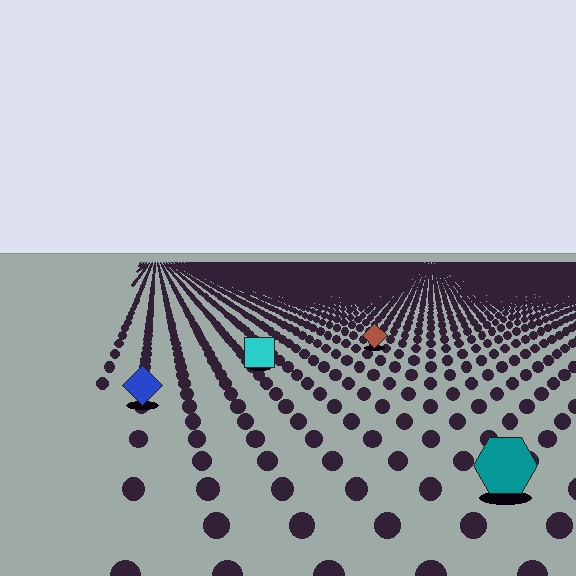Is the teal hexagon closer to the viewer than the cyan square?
Yes. The teal hexagon is closer — you can tell from the texture gradient: the ground texture is coarser near it.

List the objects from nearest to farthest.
From nearest to farthest: the teal hexagon, the blue diamond, the cyan square, the brown diamond.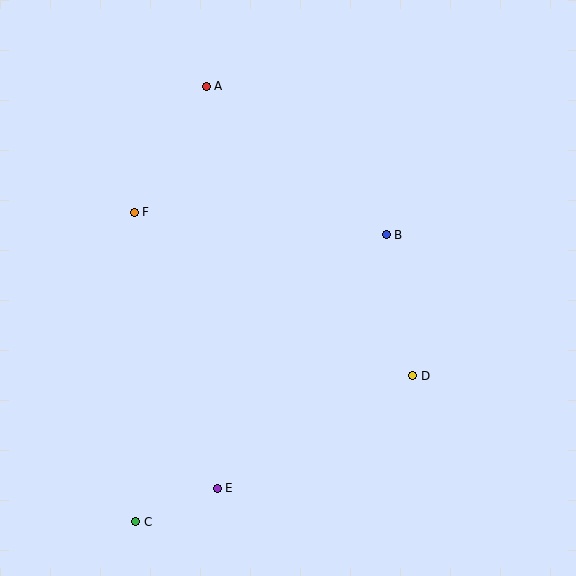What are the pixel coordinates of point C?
Point C is at (136, 522).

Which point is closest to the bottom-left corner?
Point C is closest to the bottom-left corner.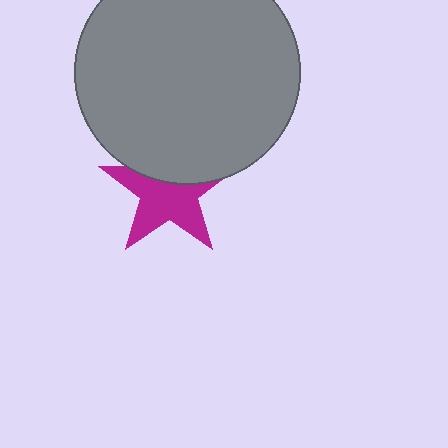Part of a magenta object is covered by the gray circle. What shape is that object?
It is a star.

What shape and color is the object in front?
The object in front is a gray circle.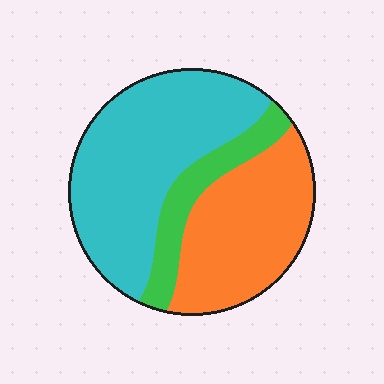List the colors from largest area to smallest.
From largest to smallest: cyan, orange, green.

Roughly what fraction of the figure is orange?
Orange takes up about three eighths (3/8) of the figure.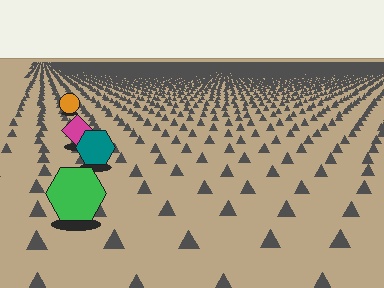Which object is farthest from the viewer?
The orange circle is farthest from the viewer. It appears smaller and the ground texture around it is denser.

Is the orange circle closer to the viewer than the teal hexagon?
No. The teal hexagon is closer — you can tell from the texture gradient: the ground texture is coarser near it.